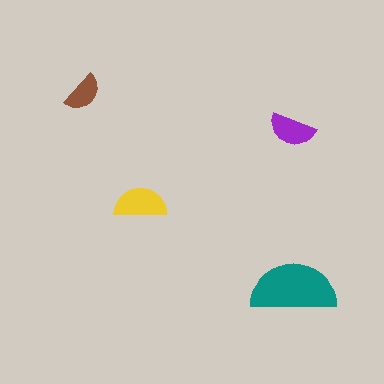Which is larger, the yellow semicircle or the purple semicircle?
The yellow one.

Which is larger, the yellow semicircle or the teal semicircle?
The teal one.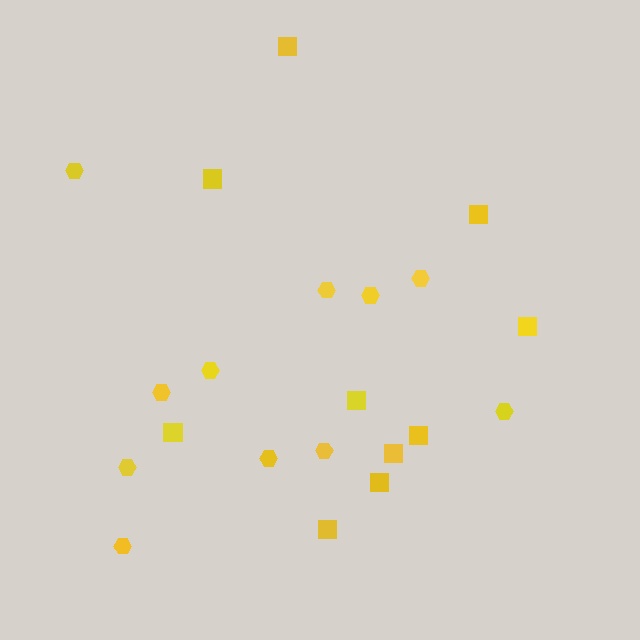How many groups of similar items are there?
There are 2 groups: one group of hexagons (11) and one group of squares (10).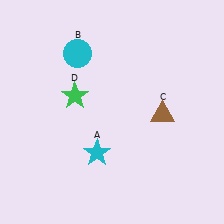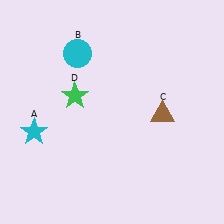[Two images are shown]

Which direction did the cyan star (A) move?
The cyan star (A) moved left.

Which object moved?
The cyan star (A) moved left.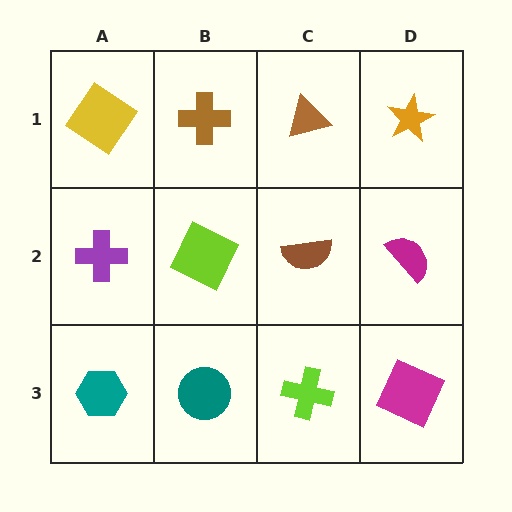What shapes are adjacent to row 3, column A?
A purple cross (row 2, column A), a teal circle (row 3, column B).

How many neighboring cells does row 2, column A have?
3.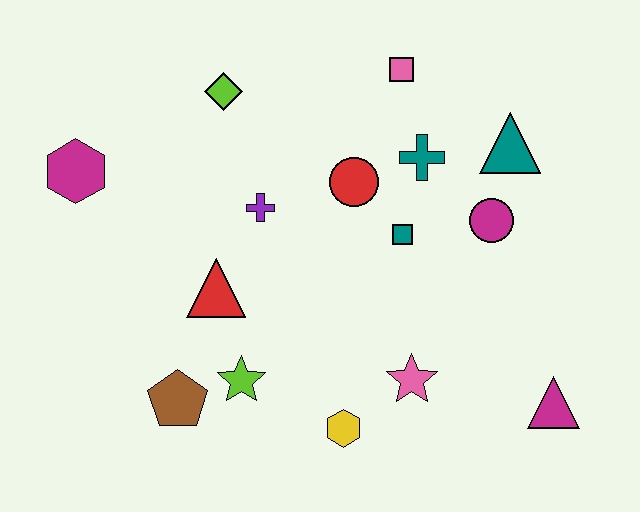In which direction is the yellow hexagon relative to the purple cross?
The yellow hexagon is below the purple cross.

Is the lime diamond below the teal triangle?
No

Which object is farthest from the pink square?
The brown pentagon is farthest from the pink square.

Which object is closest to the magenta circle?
The teal triangle is closest to the magenta circle.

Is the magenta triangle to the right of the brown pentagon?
Yes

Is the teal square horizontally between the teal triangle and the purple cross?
Yes